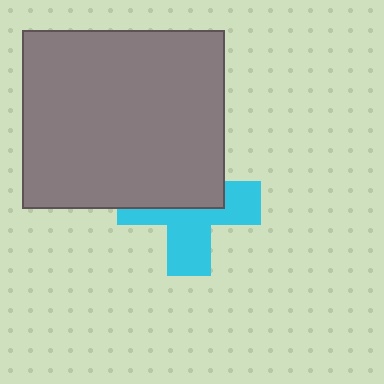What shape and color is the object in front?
The object in front is a gray rectangle.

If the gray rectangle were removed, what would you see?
You would see the complete cyan cross.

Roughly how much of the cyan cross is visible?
About half of it is visible (roughly 51%).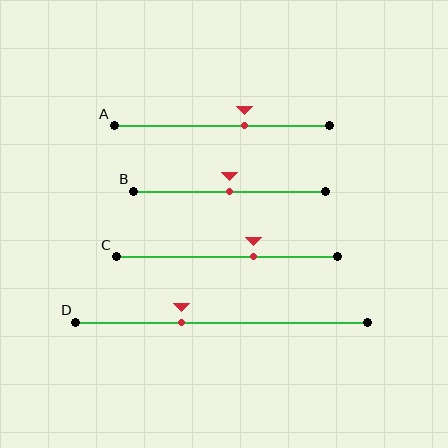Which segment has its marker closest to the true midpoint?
Segment B has its marker closest to the true midpoint.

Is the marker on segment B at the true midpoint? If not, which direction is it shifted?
Yes, the marker on segment B is at the true midpoint.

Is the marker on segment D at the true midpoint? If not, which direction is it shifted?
No, the marker on segment D is shifted to the left by about 14% of the segment length.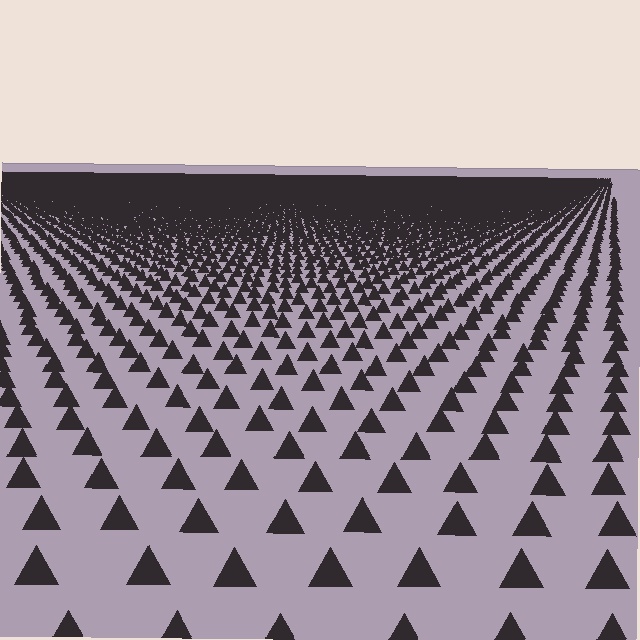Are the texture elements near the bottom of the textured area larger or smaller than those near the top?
Larger. Near the bottom, elements are closer to the viewer and appear at a bigger on-screen size.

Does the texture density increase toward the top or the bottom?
Density increases toward the top.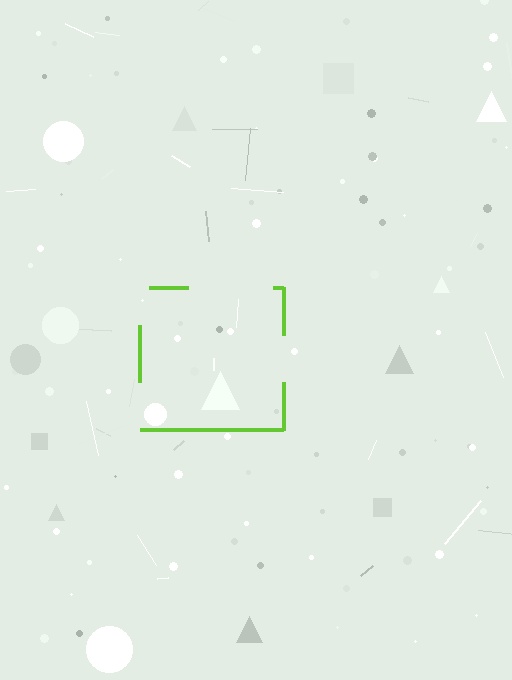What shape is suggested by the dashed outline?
The dashed outline suggests a square.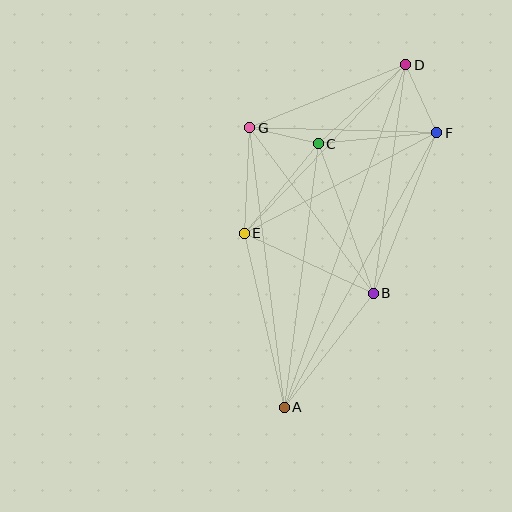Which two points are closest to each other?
Points C and G are closest to each other.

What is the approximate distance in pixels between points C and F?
The distance between C and F is approximately 119 pixels.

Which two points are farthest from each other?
Points A and D are farthest from each other.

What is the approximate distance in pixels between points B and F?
The distance between B and F is approximately 173 pixels.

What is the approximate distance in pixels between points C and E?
The distance between C and E is approximately 116 pixels.